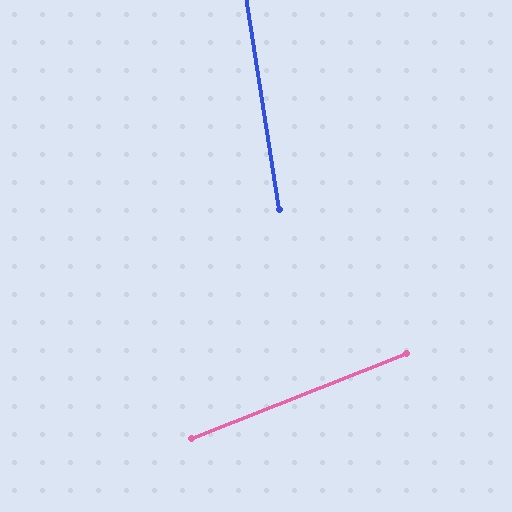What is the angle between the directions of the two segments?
Approximately 77 degrees.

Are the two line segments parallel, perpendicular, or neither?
Neither parallel nor perpendicular — they differ by about 77°.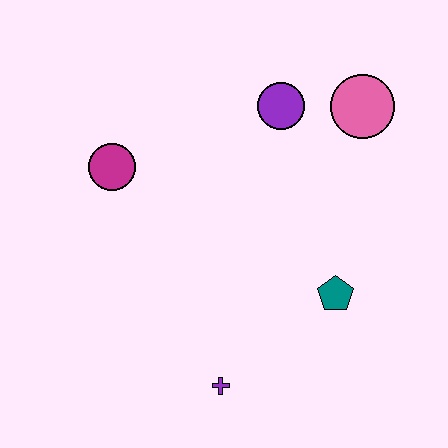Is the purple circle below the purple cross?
No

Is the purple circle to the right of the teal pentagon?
No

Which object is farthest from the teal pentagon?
The magenta circle is farthest from the teal pentagon.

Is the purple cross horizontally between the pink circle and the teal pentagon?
No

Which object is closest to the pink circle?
The purple circle is closest to the pink circle.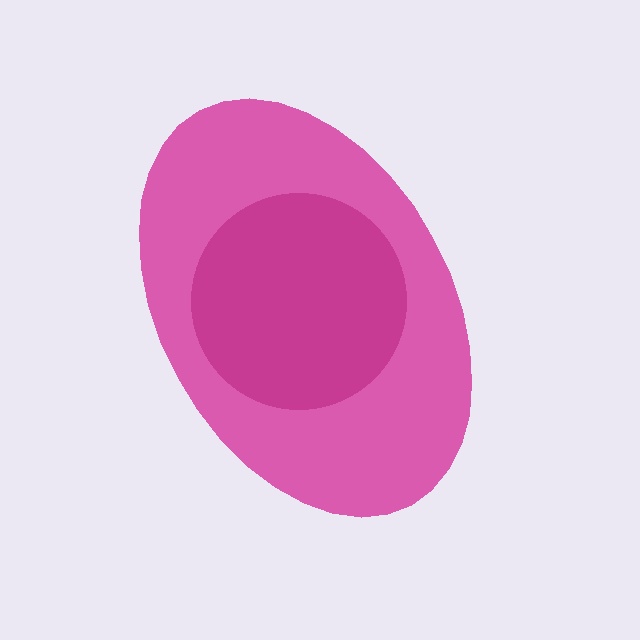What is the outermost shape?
The pink ellipse.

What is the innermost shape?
The magenta circle.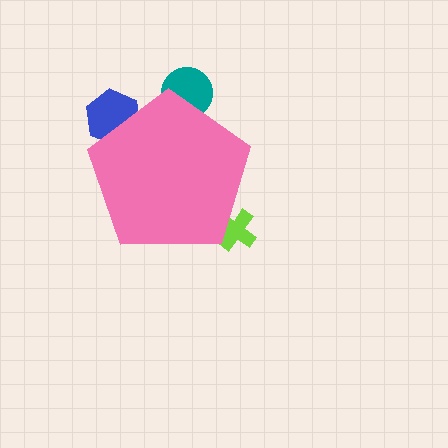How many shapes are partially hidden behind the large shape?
3 shapes are partially hidden.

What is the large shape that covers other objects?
A pink pentagon.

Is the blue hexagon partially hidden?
Yes, the blue hexagon is partially hidden behind the pink pentagon.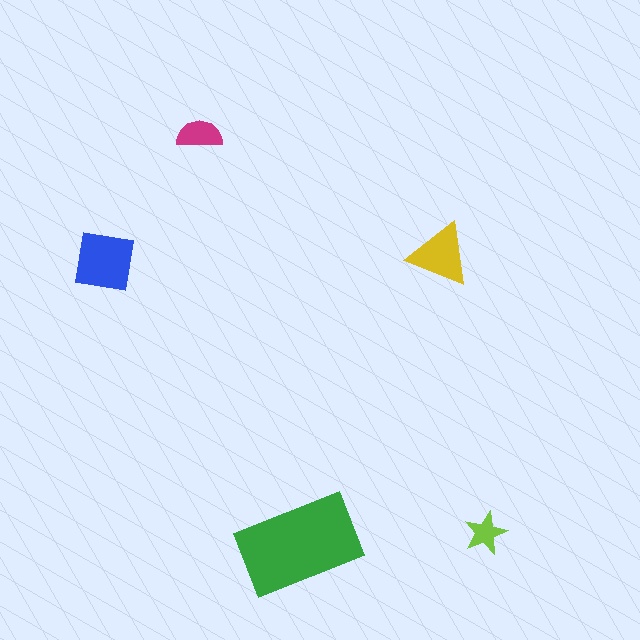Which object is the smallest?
The lime star.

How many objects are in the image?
There are 5 objects in the image.